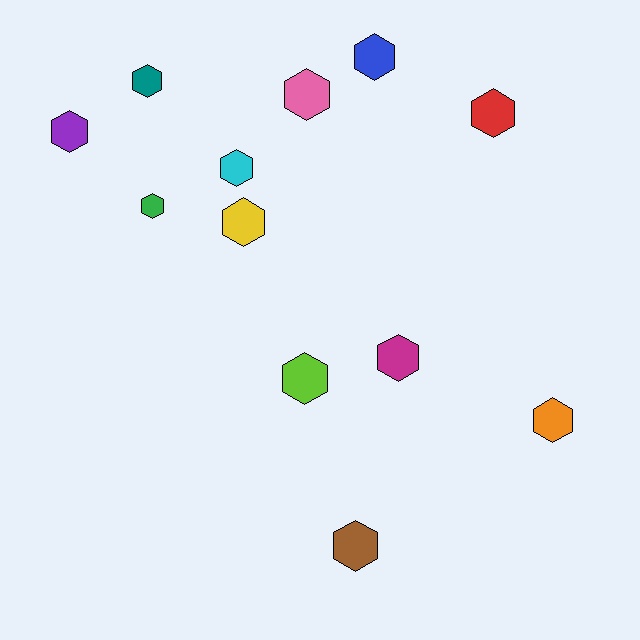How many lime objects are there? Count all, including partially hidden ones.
There is 1 lime object.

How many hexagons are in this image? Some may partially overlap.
There are 12 hexagons.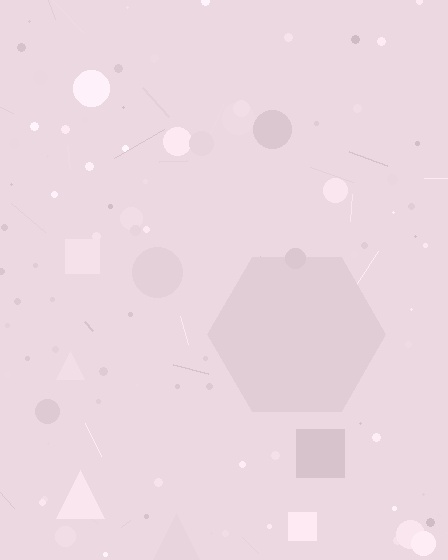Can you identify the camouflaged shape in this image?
The camouflaged shape is a hexagon.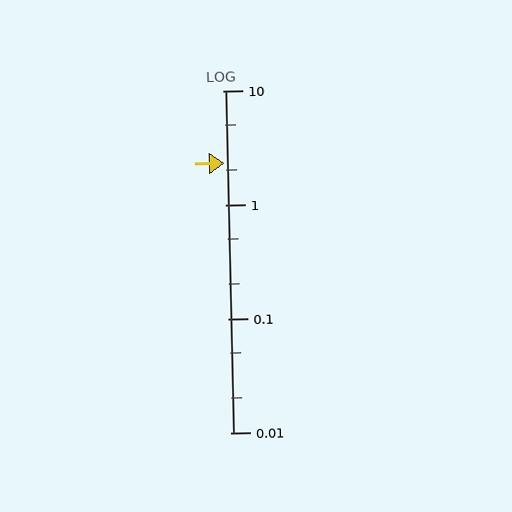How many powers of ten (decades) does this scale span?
The scale spans 3 decades, from 0.01 to 10.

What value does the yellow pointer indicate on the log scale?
The pointer indicates approximately 2.3.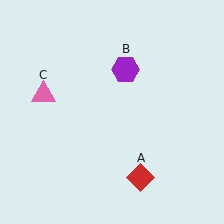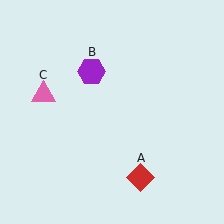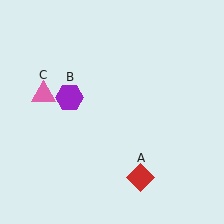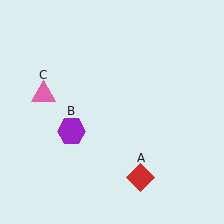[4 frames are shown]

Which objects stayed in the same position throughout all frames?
Red diamond (object A) and pink triangle (object C) remained stationary.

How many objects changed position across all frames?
1 object changed position: purple hexagon (object B).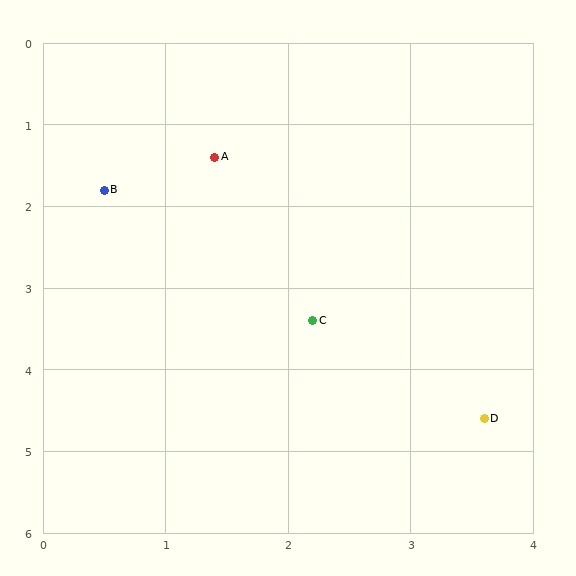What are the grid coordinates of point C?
Point C is at approximately (2.2, 3.4).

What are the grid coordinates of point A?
Point A is at approximately (1.4, 1.4).